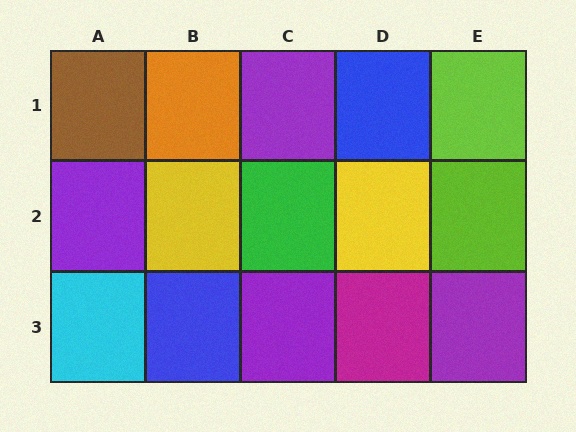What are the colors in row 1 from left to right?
Brown, orange, purple, blue, lime.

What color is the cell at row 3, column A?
Cyan.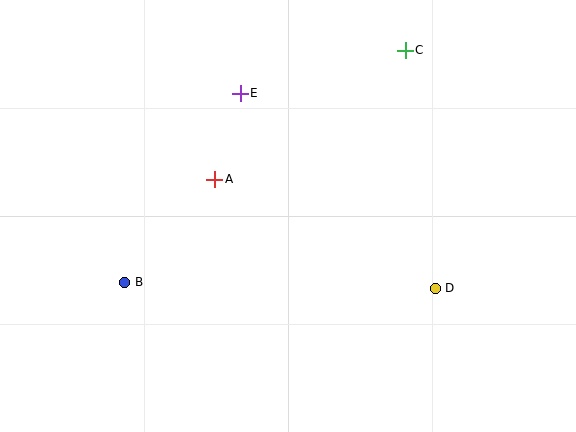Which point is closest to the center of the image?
Point A at (215, 179) is closest to the center.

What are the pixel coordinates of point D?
Point D is at (435, 288).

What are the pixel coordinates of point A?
Point A is at (215, 179).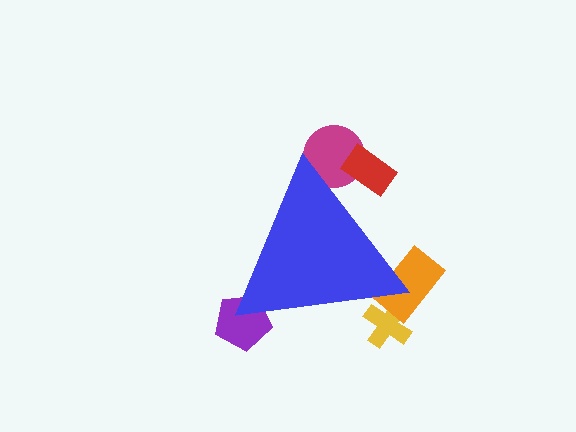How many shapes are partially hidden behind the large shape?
5 shapes are partially hidden.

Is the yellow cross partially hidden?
Yes, the yellow cross is partially hidden behind the blue triangle.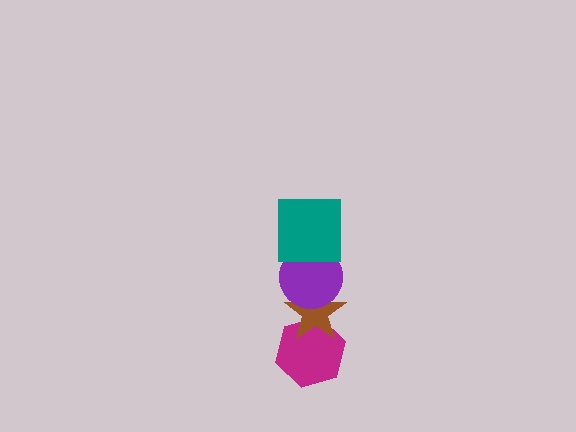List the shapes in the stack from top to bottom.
From top to bottom: the teal square, the purple circle, the brown star, the magenta hexagon.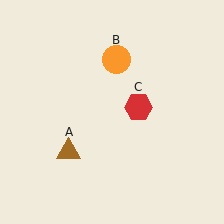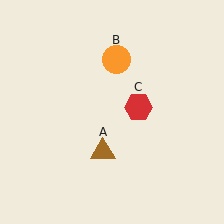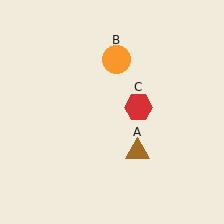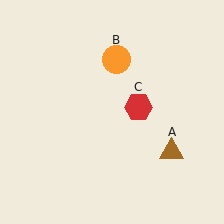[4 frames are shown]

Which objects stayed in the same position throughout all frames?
Orange circle (object B) and red hexagon (object C) remained stationary.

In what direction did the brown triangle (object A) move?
The brown triangle (object A) moved right.